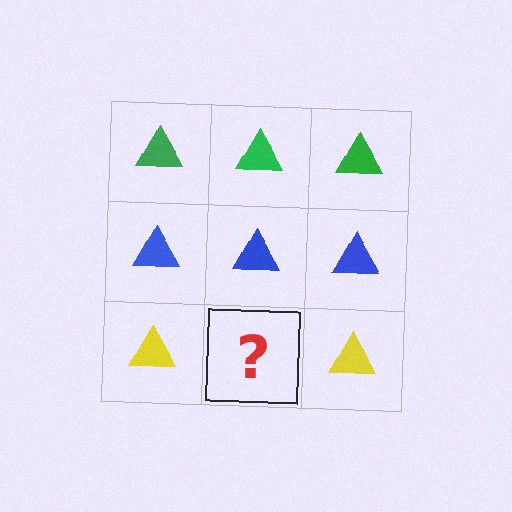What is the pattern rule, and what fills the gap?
The rule is that each row has a consistent color. The gap should be filled with a yellow triangle.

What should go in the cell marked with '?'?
The missing cell should contain a yellow triangle.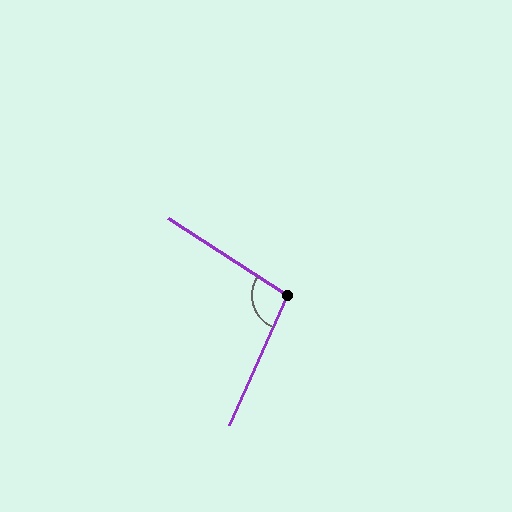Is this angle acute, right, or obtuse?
It is obtuse.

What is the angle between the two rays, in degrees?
Approximately 99 degrees.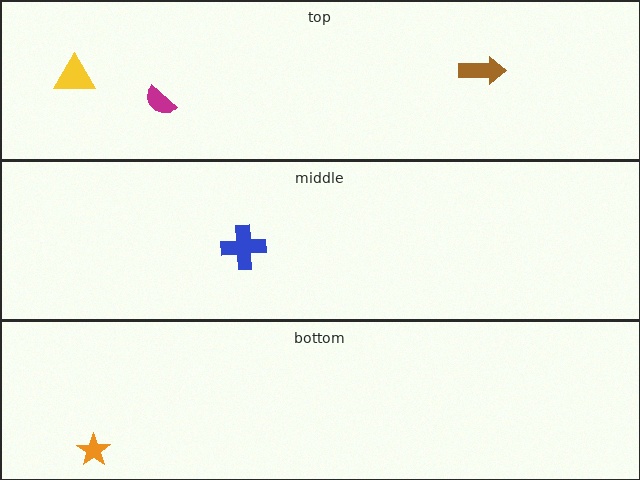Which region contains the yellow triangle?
The top region.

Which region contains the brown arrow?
The top region.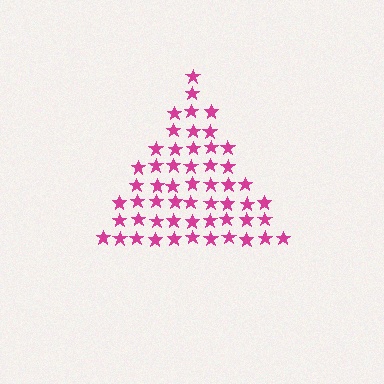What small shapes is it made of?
It is made of small stars.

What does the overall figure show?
The overall figure shows a triangle.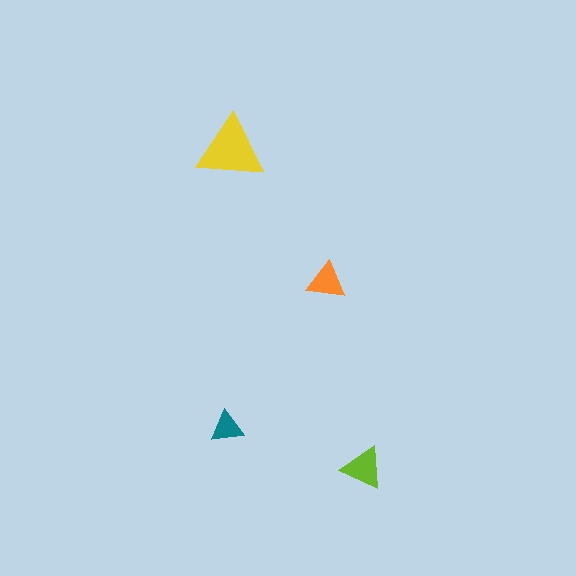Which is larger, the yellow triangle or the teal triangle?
The yellow one.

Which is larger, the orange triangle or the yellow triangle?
The yellow one.